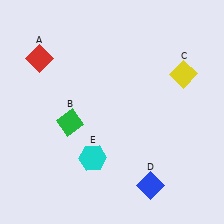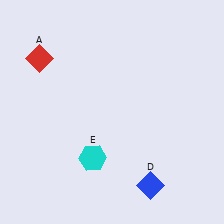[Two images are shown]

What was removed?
The green diamond (B), the yellow diamond (C) were removed in Image 2.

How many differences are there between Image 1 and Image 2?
There are 2 differences between the two images.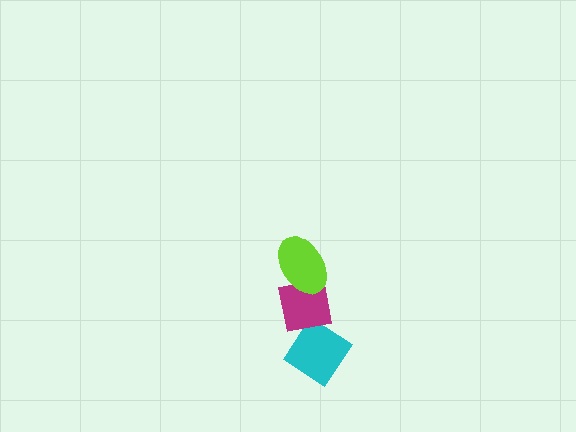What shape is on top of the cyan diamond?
The magenta square is on top of the cyan diamond.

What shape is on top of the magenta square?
The lime ellipse is on top of the magenta square.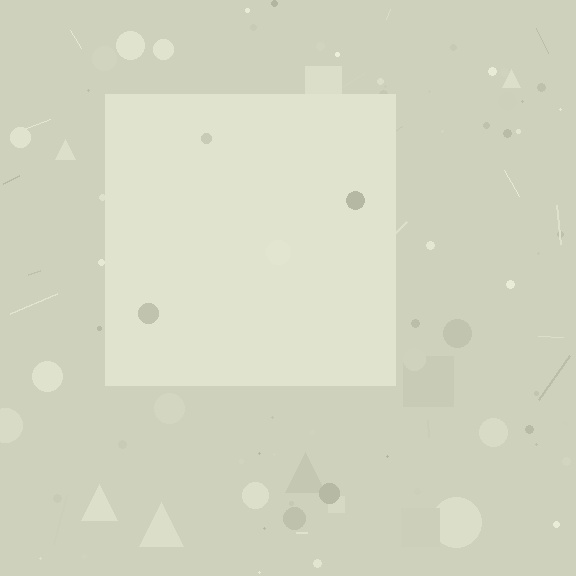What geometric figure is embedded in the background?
A square is embedded in the background.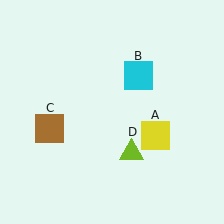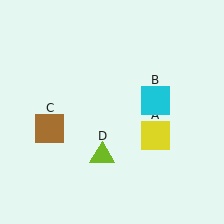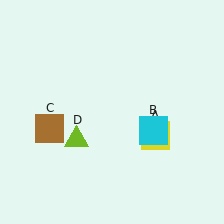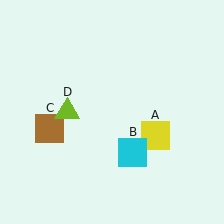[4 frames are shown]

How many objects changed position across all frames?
2 objects changed position: cyan square (object B), lime triangle (object D).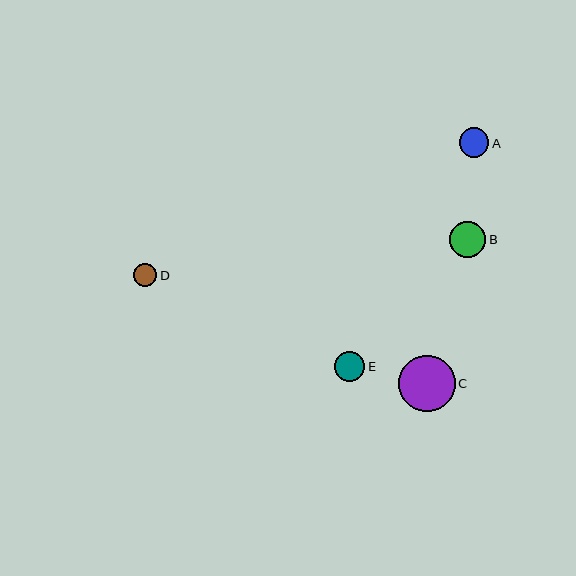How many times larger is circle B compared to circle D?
Circle B is approximately 1.5 times the size of circle D.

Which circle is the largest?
Circle C is the largest with a size of approximately 57 pixels.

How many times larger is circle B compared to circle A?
Circle B is approximately 1.2 times the size of circle A.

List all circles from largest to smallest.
From largest to smallest: C, B, E, A, D.